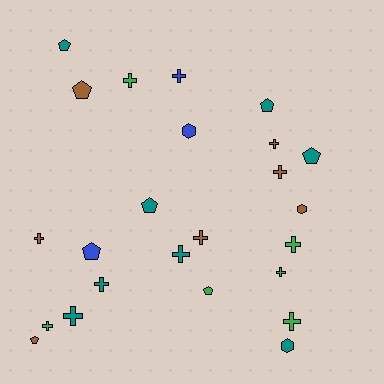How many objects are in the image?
There are 24 objects.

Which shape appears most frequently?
Cross, with 13 objects.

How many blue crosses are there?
There is 1 blue cross.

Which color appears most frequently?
Teal, with 8 objects.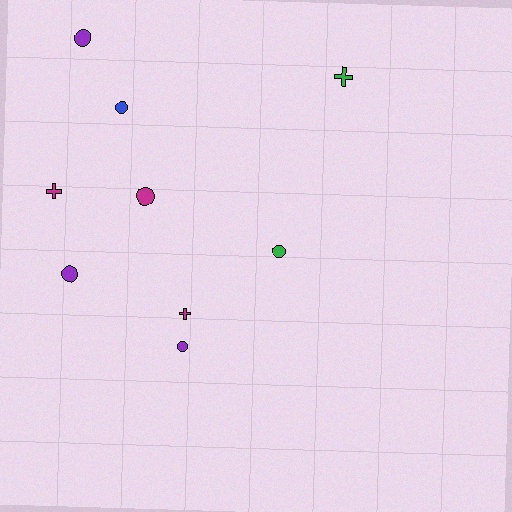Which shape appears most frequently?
Circle, with 6 objects.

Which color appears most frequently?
Magenta, with 3 objects.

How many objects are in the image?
There are 9 objects.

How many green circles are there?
There is 1 green circle.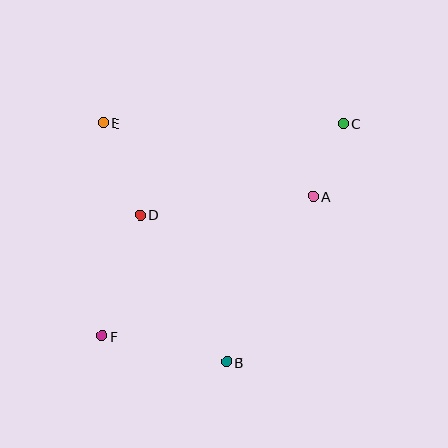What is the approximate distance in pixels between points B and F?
The distance between B and F is approximately 127 pixels.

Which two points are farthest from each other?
Points C and F are farthest from each other.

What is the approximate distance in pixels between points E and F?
The distance between E and F is approximately 213 pixels.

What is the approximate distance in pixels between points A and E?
The distance between A and E is approximately 223 pixels.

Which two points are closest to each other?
Points A and C are closest to each other.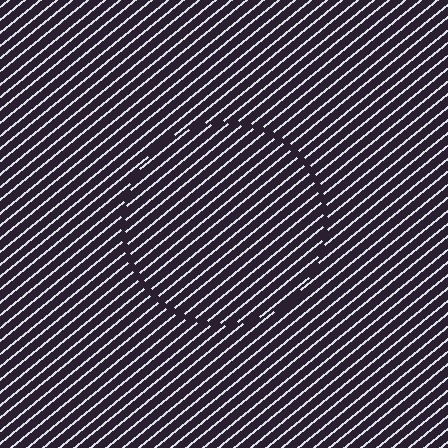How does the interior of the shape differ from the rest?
The interior of the shape contains the same grating, shifted by half a period — the contour is defined by the phase discontinuity where line-ends from the inner and outer gratings abut.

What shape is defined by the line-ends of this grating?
An illusory circle. The interior of the shape contains the same grating, shifted by half a period — the contour is defined by the phase discontinuity where line-ends from the inner and outer gratings abut.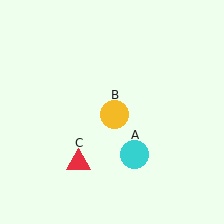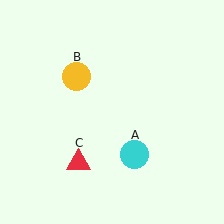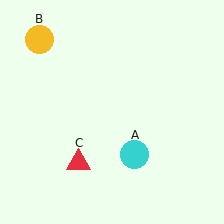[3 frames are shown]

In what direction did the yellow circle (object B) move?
The yellow circle (object B) moved up and to the left.